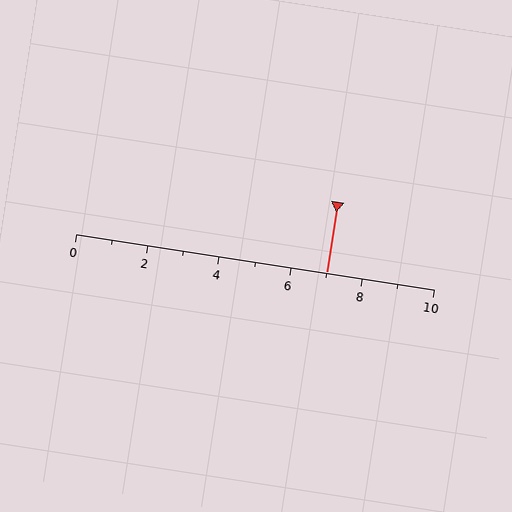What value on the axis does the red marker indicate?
The marker indicates approximately 7.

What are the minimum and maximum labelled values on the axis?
The axis runs from 0 to 10.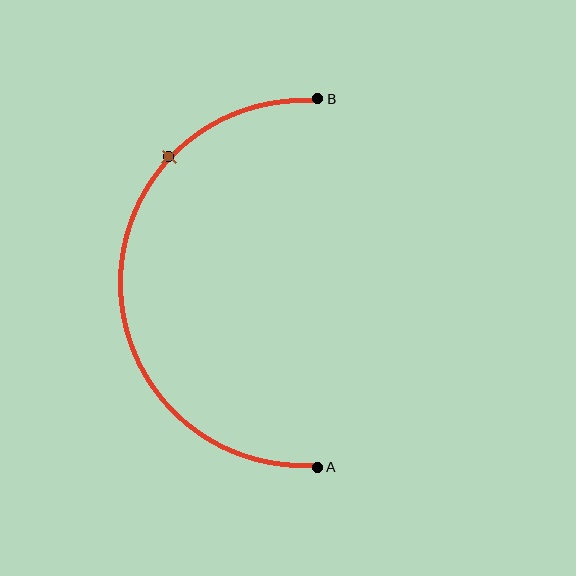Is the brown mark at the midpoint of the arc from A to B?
No. The brown mark lies on the arc but is closer to endpoint B. The arc midpoint would be at the point on the curve equidistant along the arc from both A and B.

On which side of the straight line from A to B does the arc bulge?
The arc bulges to the left of the straight line connecting A and B.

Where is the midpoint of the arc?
The arc midpoint is the point on the curve farthest from the straight line joining A and B. It sits to the left of that line.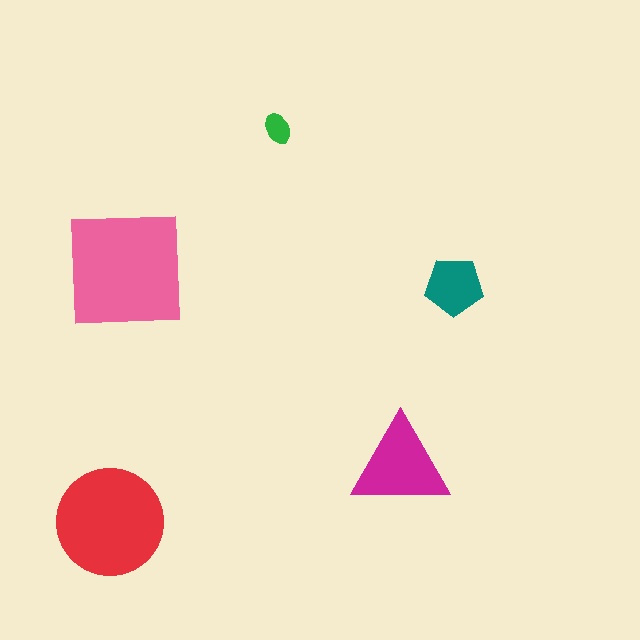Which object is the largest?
The pink square.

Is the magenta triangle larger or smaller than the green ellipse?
Larger.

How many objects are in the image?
There are 5 objects in the image.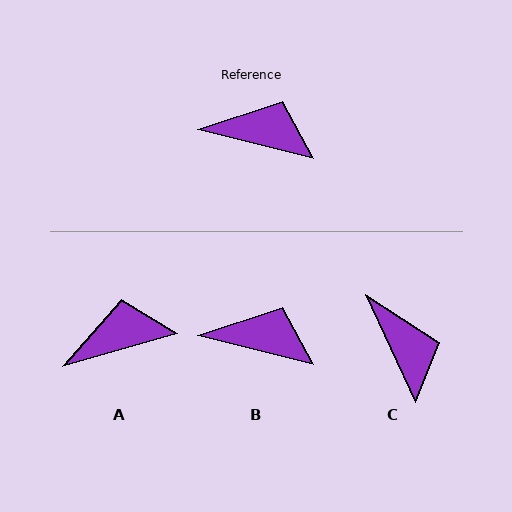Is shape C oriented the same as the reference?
No, it is off by about 51 degrees.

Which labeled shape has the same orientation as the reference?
B.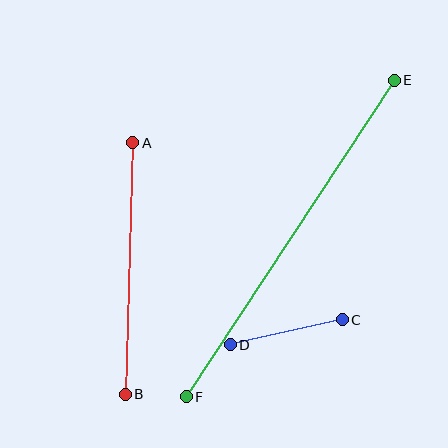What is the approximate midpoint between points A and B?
The midpoint is at approximately (129, 269) pixels.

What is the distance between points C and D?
The distance is approximately 115 pixels.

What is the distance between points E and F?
The distance is approximately 379 pixels.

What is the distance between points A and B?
The distance is approximately 252 pixels.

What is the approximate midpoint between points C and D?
The midpoint is at approximately (286, 332) pixels.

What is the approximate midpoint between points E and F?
The midpoint is at approximately (290, 238) pixels.